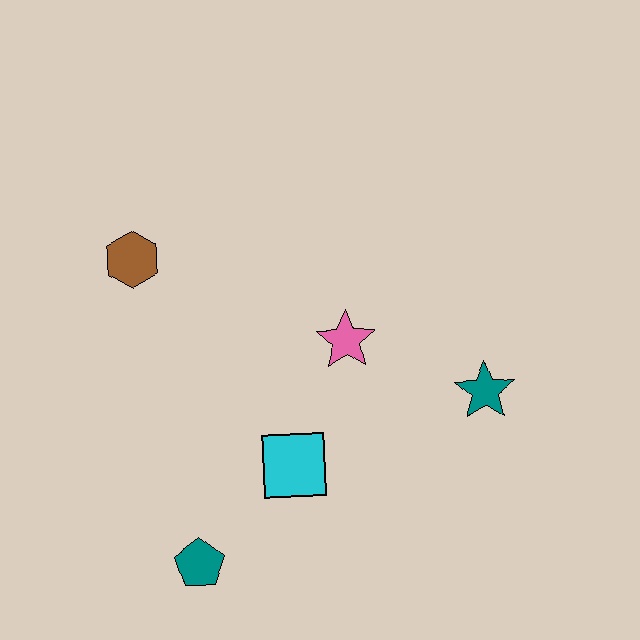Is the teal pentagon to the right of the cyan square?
No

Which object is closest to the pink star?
The cyan square is closest to the pink star.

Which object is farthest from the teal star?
The brown hexagon is farthest from the teal star.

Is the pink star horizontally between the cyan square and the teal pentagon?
No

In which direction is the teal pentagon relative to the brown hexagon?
The teal pentagon is below the brown hexagon.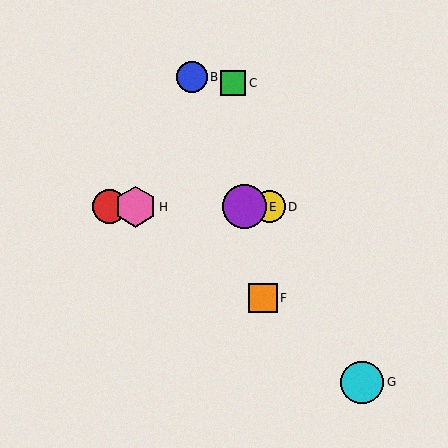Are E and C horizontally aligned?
No, E is at y≈207 and C is at y≈83.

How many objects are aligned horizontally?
4 objects (A, D, E, H) are aligned horizontally.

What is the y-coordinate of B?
Object B is at y≈77.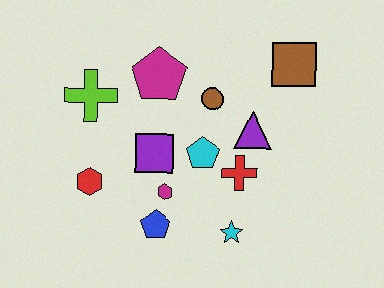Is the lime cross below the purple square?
No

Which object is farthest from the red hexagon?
The brown square is farthest from the red hexagon.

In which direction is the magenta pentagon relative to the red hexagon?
The magenta pentagon is above the red hexagon.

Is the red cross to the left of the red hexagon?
No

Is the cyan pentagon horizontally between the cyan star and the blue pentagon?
Yes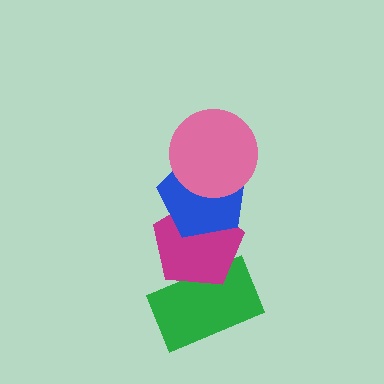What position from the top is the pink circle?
The pink circle is 1st from the top.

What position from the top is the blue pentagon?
The blue pentagon is 2nd from the top.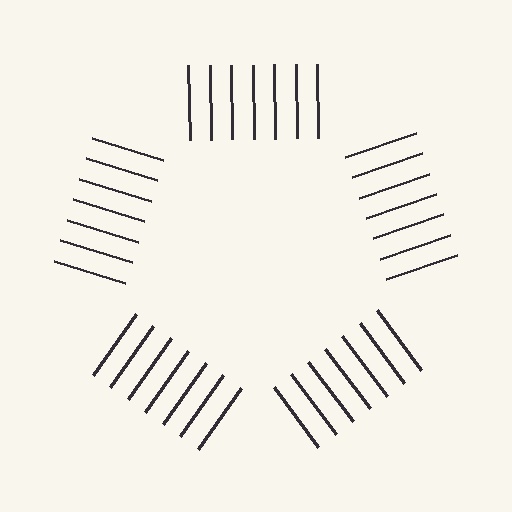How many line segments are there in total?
35 — 7 along each of the 5 edges.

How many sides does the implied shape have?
5 sides — the line-ends trace a pentagon.